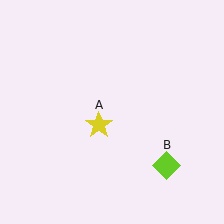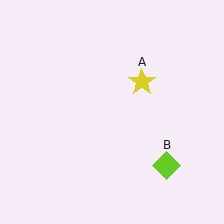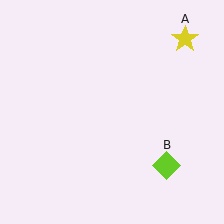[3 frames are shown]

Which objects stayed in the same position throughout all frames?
Lime diamond (object B) remained stationary.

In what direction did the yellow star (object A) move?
The yellow star (object A) moved up and to the right.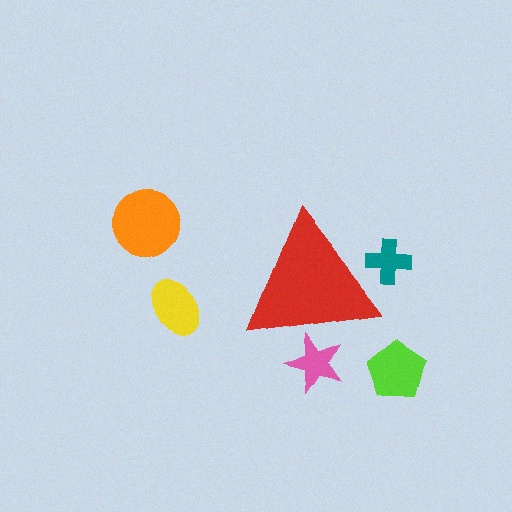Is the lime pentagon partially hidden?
No, the lime pentagon is fully visible.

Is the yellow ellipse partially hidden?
No, the yellow ellipse is fully visible.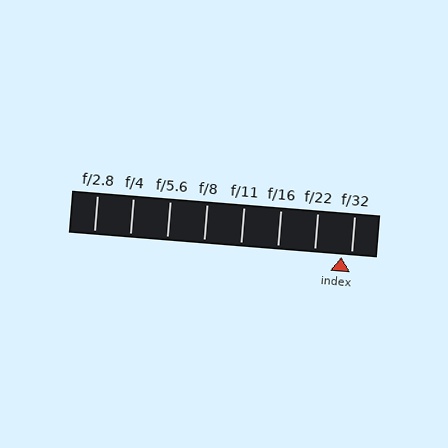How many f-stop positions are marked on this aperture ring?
There are 8 f-stop positions marked.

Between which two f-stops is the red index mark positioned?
The index mark is between f/22 and f/32.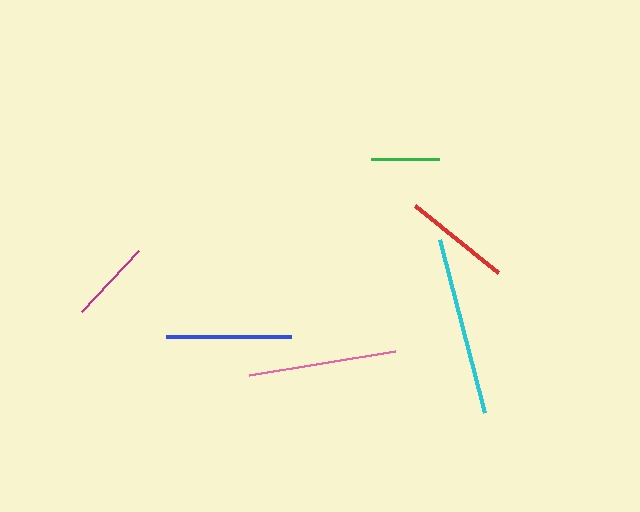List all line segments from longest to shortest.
From longest to shortest: cyan, pink, blue, red, magenta, green.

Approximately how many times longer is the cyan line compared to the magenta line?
The cyan line is approximately 2.1 times the length of the magenta line.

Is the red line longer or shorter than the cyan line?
The cyan line is longer than the red line.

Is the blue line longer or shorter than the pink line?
The pink line is longer than the blue line.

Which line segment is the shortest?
The green line is the shortest at approximately 68 pixels.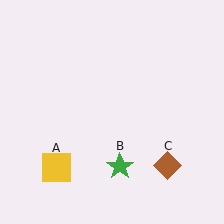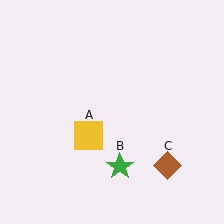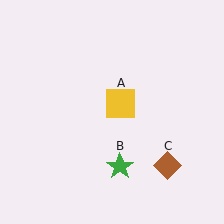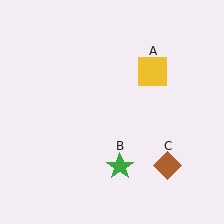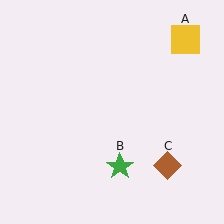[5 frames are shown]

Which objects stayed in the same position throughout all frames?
Green star (object B) and brown diamond (object C) remained stationary.